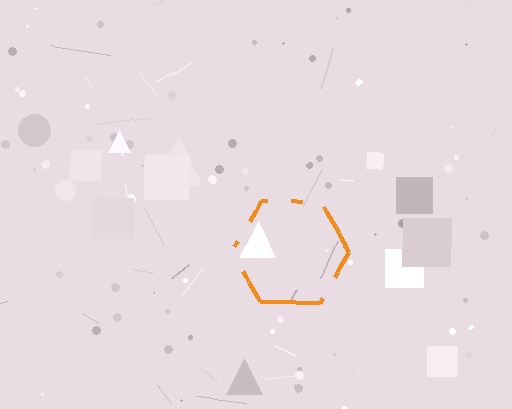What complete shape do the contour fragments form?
The contour fragments form a hexagon.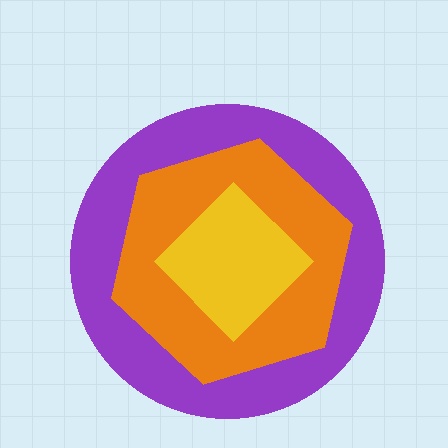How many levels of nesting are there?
3.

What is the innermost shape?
The yellow diamond.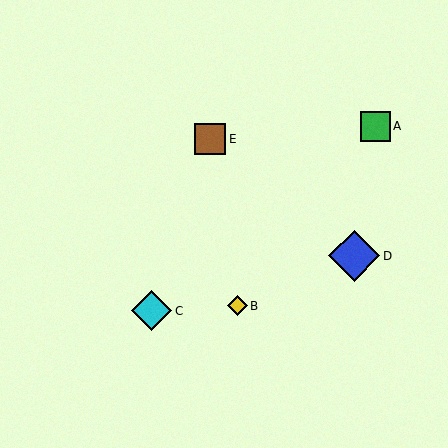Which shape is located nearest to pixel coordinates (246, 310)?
The yellow diamond (labeled B) at (237, 306) is nearest to that location.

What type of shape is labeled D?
Shape D is a blue diamond.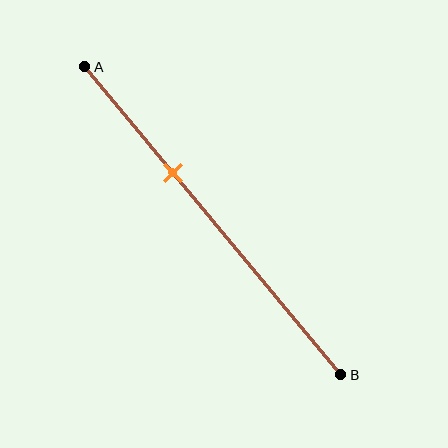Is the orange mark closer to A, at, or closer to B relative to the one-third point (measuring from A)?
The orange mark is approximately at the one-third point of segment AB.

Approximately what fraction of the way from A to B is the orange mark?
The orange mark is approximately 35% of the way from A to B.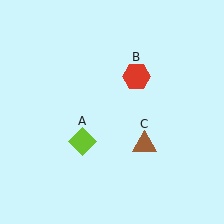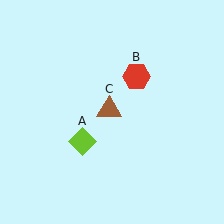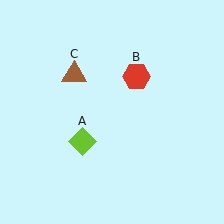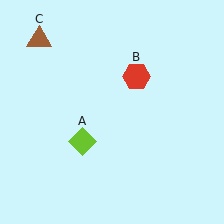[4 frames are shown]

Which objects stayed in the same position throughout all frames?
Lime diamond (object A) and red hexagon (object B) remained stationary.